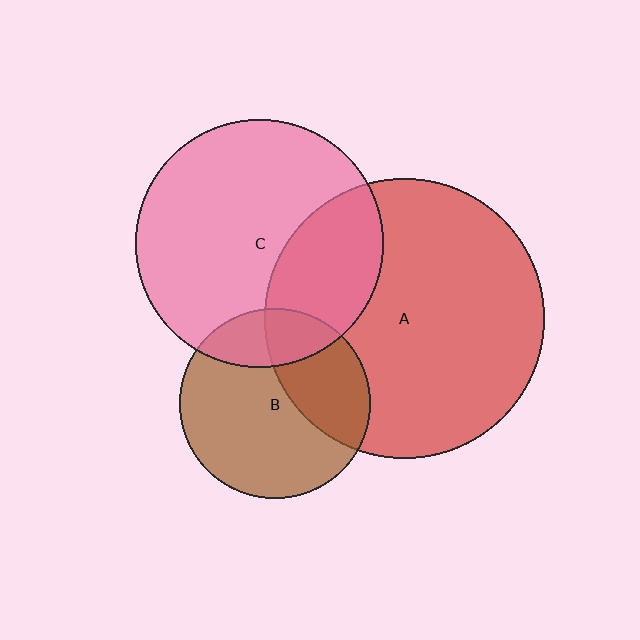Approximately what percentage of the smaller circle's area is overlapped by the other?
Approximately 35%.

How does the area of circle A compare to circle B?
Approximately 2.2 times.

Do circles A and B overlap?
Yes.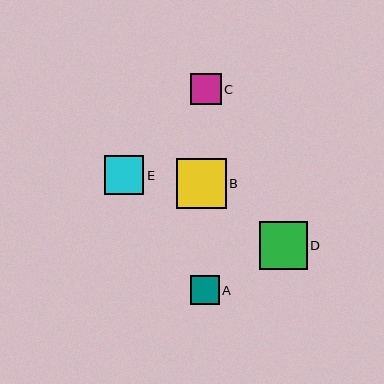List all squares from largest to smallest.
From largest to smallest: B, D, E, C, A.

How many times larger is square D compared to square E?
Square D is approximately 1.2 times the size of square E.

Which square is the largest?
Square B is the largest with a size of approximately 50 pixels.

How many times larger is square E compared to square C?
Square E is approximately 1.3 times the size of square C.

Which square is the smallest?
Square A is the smallest with a size of approximately 29 pixels.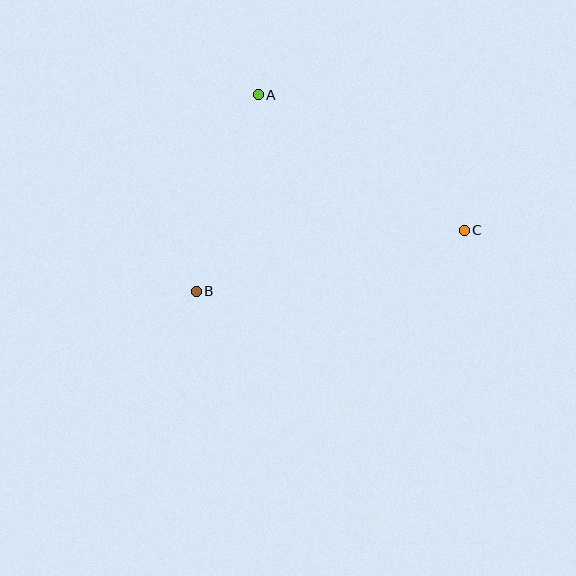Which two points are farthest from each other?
Points B and C are farthest from each other.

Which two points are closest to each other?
Points A and B are closest to each other.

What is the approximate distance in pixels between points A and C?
The distance between A and C is approximately 246 pixels.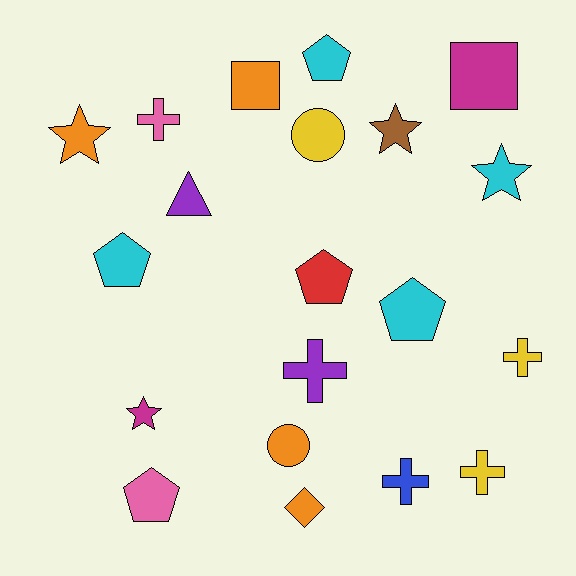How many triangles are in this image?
There is 1 triangle.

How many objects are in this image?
There are 20 objects.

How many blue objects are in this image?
There is 1 blue object.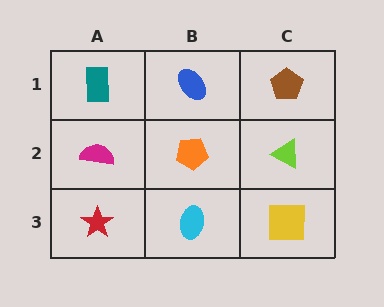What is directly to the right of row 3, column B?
A yellow square.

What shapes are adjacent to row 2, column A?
A teal rectangle (row 1, column A), a red star (row 3, column A), an orange pentagon (row 2, column B).